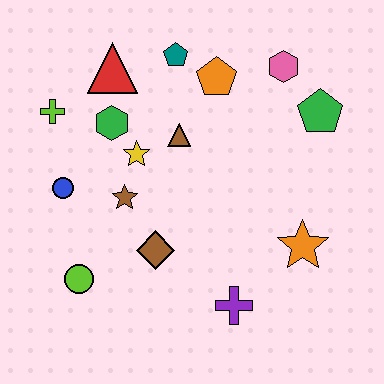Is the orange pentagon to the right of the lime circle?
Yes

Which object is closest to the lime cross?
The green hexagon is closest to the lime cross.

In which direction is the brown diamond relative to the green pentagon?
The brown diamond is to the left of the green pentagon.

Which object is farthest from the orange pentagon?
The lime circle is farthest from the orange pentagon.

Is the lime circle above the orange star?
No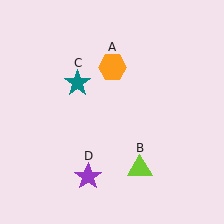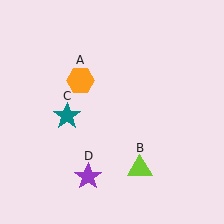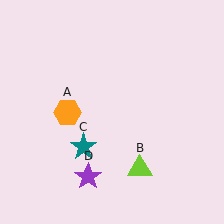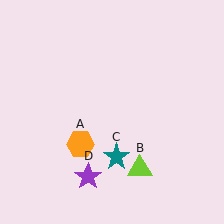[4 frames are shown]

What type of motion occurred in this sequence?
The orange hexagon (object A), teal star (object C) rotated counterclockwise around the center of the scene.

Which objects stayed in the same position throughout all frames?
Lime triangle (object B) and purple star (object D) remained stationary.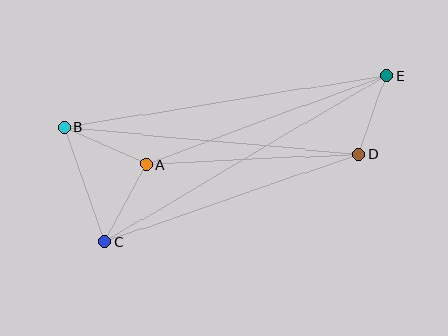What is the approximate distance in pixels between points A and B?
The distance between A and B is approximately 90 pixels.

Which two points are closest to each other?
Points D and E are closest to each other.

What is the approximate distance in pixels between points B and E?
The distance between B and E is approximately 326 pixels.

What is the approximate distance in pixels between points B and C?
The distance between B and C is approximately 121 pixels.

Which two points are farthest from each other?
Points C and E are farthest from each other.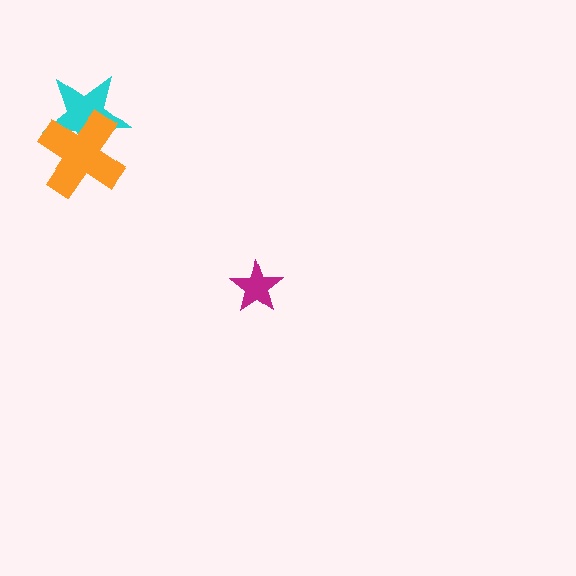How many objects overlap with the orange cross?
1 object overlaps with the orange cross.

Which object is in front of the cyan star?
The orange cross is in front of the cyan star.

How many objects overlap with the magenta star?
0 objects overlap with the magenta star.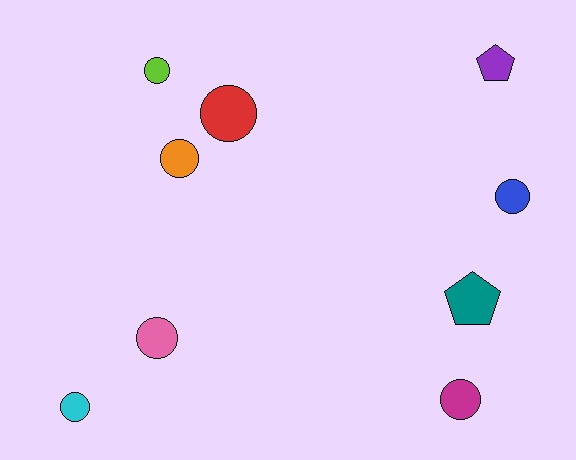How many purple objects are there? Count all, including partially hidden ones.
There is 1 purple object.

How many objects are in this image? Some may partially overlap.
There are 9 objects.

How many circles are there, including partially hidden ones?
There are 7 circles.